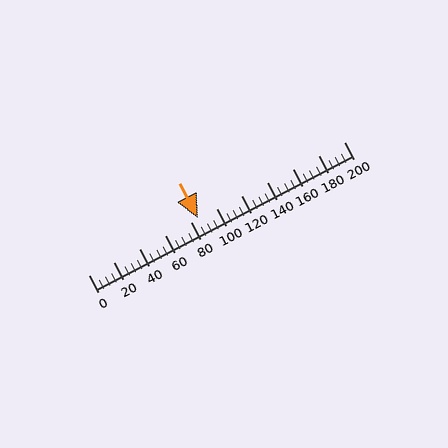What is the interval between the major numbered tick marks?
The major tick marks are spaced 20 units apart.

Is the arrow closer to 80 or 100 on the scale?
The arrow is closer to 80.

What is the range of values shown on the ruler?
The ruler shows values from 0 to 200.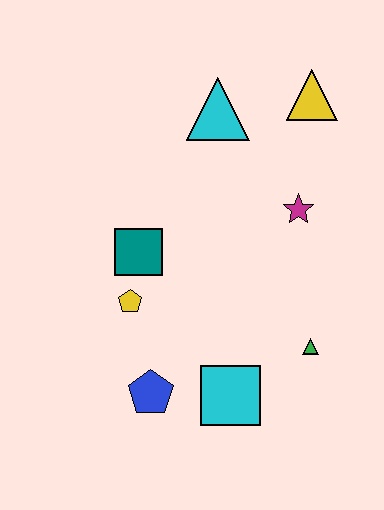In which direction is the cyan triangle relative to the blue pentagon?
The cyan triangle is above the blue pentagon.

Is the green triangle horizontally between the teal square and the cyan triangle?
No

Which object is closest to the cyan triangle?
The yellow triangle is closest to the cyan triangle.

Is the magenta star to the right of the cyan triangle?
Yes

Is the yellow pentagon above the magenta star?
No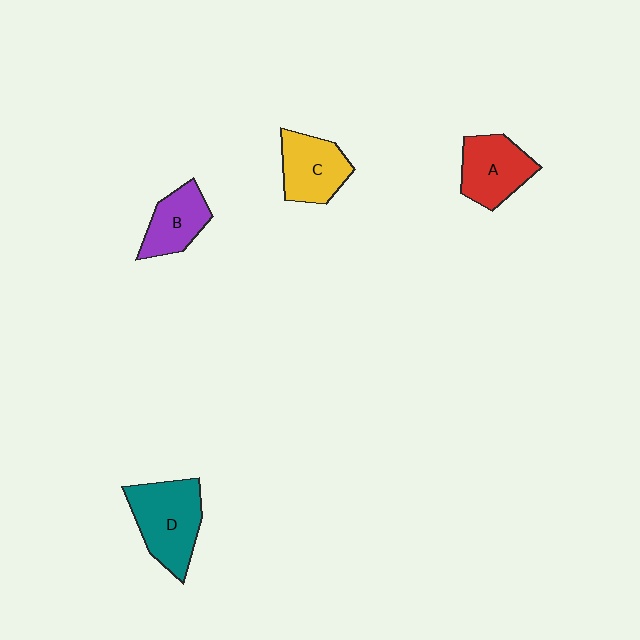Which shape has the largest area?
Shape D (teal).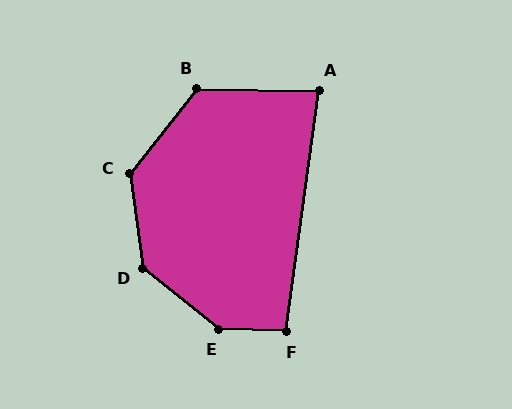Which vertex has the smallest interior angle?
A, at approximately 83 degrees.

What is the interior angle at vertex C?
Approximately 134 degrees (obtuse).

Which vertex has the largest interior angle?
E, at approximately 143 degrees.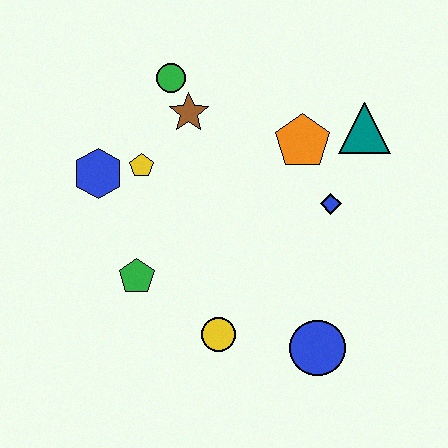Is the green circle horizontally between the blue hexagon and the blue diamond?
Yes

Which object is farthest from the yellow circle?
The green circle is farthest from the yellow circle.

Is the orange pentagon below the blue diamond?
No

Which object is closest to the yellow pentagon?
The blue hexagon is closest to the yellow pentagon.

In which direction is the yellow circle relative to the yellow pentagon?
The yellow circle is below the yellow pentagon.